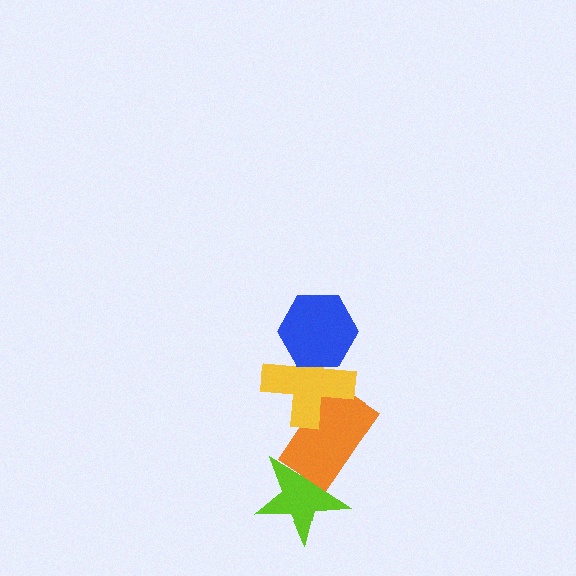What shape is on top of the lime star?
The orange rectangle is on top of the lime star.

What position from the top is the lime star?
The lime star is 4th from the top.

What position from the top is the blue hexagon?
The blue hexagon is 1st from the top.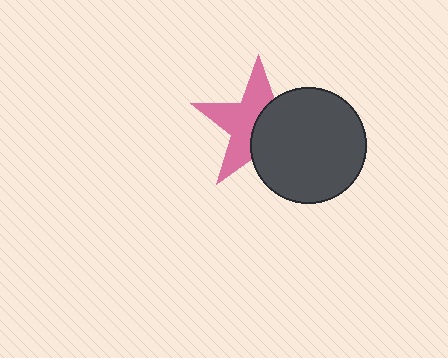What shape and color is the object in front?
The object in front is a dark gray circle.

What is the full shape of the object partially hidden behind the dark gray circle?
The partially hidden object is a pink star.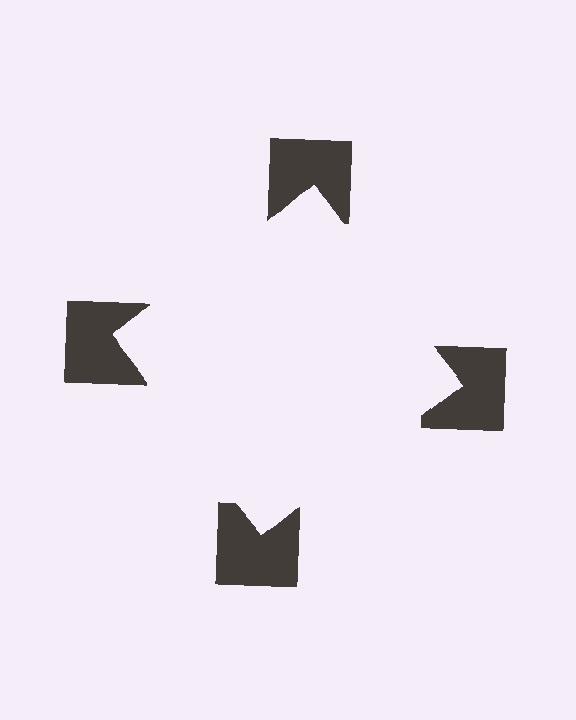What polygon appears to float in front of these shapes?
An illusory square — its edges are inferred from the aligned wedge cuts in the notched squares, not physically drawn.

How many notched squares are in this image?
There are 4 — one at each vertex of the illusory square.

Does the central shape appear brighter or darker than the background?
It typically appears slightly brighter than the background, even though no actual brightness change is drawn.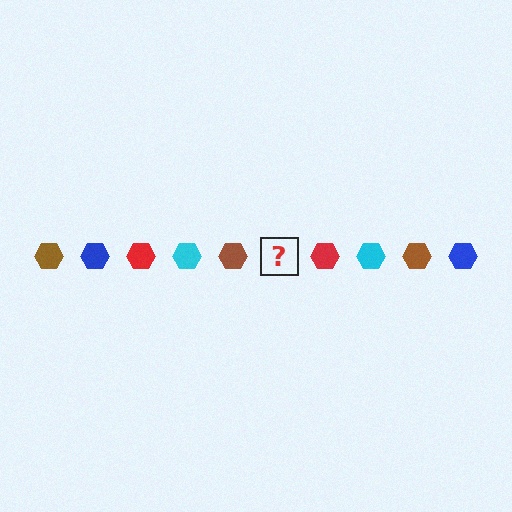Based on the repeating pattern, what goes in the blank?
The blank should be a blue hexagon.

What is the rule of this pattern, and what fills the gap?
The rule is that the pattern cycles through brown, blue, red, cyan hexagons. The gap should be filled with a blue hexagon.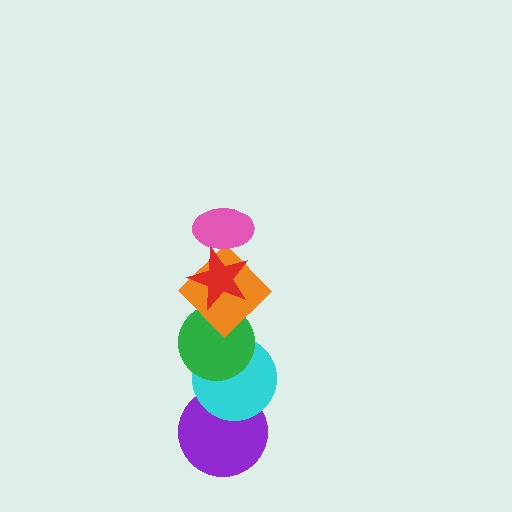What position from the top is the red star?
The red star is 2nd from the top.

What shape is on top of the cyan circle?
The green circle is on top of the cyan circle.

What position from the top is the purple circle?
The purple circle is 6th from the top.